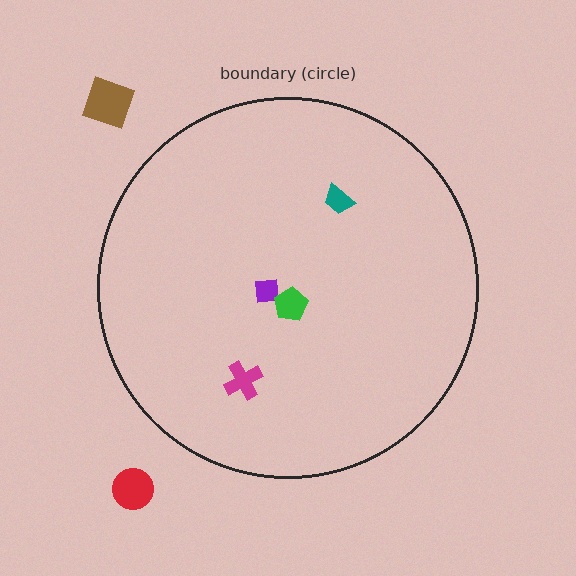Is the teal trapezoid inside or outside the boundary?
Inside.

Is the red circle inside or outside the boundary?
Outside.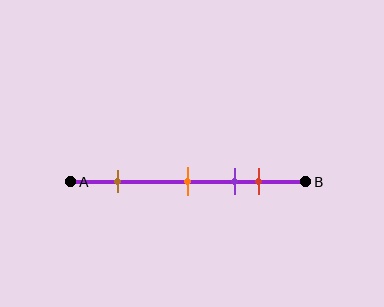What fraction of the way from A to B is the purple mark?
The purple mark is approximately 70% (0.7) of the way from A to B.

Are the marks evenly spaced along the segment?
No, the marks are not evenly spaced.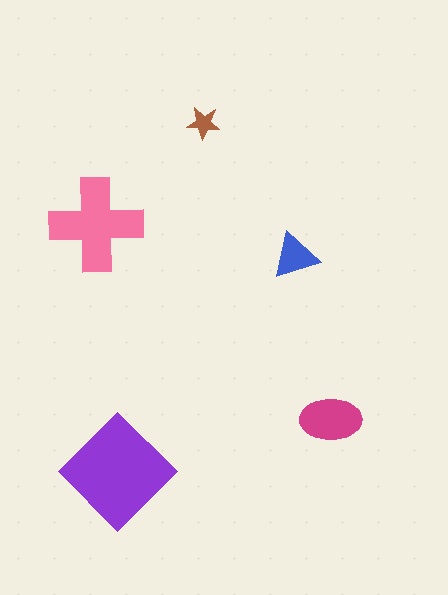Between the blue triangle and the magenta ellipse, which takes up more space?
The magenta ellipse.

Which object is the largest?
The purple diamond.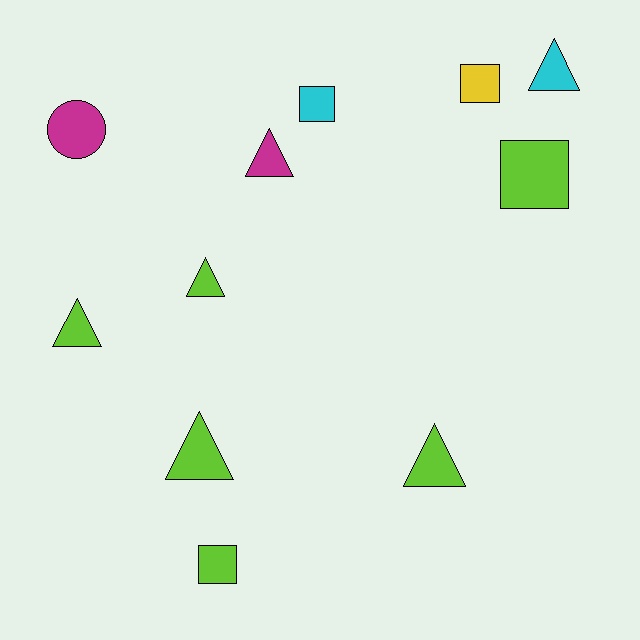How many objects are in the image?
There are 11 objects.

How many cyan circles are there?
There are no cyan circles.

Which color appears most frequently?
Lime, with 6 objects.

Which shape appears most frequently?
Triangle, with 6 objects.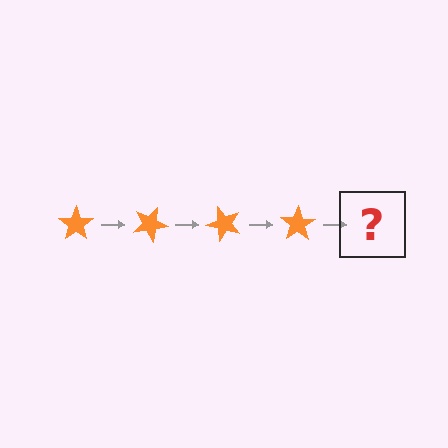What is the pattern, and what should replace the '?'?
The pattern is that the star rotates 25 degrees each step. The '?' should be an orange star rotated 100 degrees.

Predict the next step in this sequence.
The next step is an orange star rotated 100 degrees.